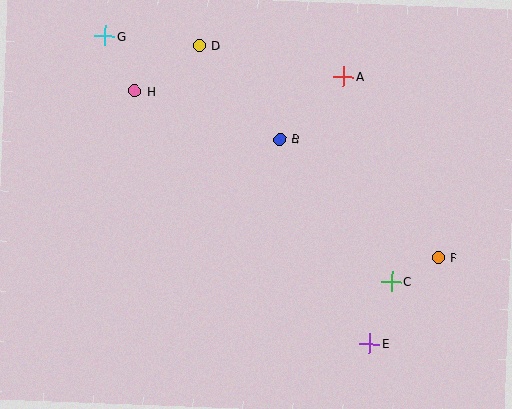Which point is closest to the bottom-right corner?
Point E is closest to the bottom-right corner.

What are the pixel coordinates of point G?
Point G is at (105, 36).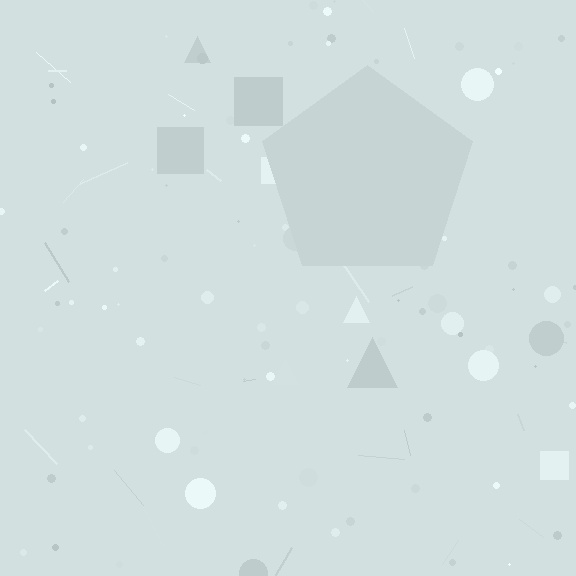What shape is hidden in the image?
A pentagon is hidden in the image.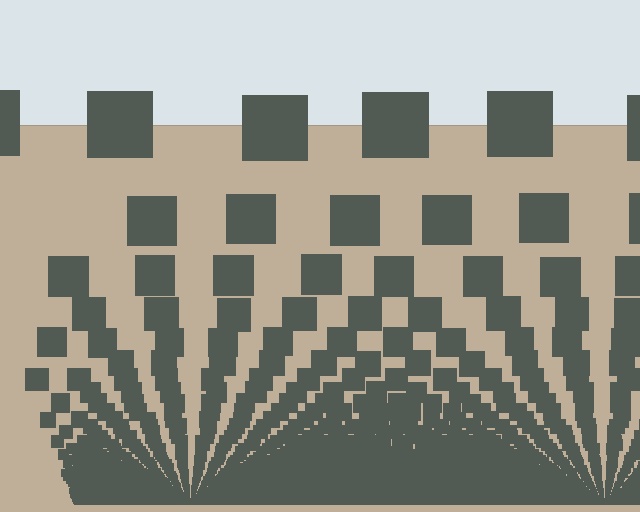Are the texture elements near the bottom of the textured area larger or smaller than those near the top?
Smaller. The gradient is inverted — elements near the bottom are smaller and denser.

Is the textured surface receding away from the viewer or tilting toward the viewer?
The surface appears to tilt toward the viewer. Texture elements get larger and sparser toward the top.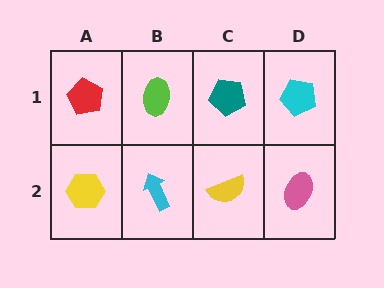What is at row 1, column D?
A cyan pentagon.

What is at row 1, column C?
A teal pentagon.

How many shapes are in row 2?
4 shapes.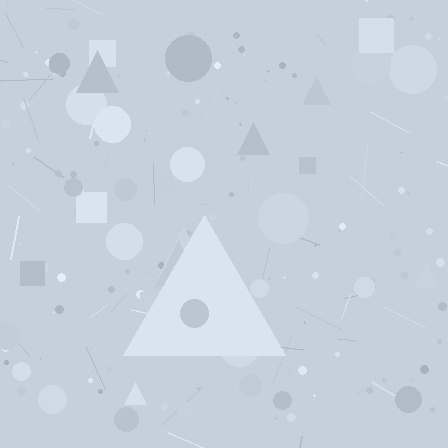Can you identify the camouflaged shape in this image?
The camouflaged shape is a triangle.